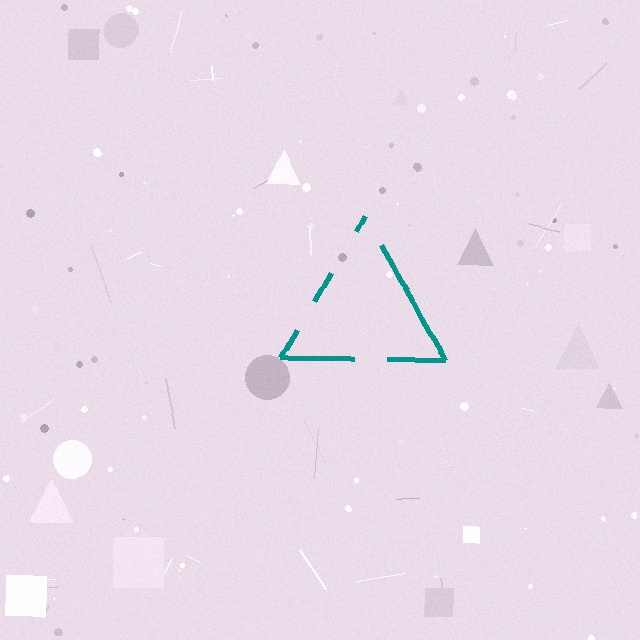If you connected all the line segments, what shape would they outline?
They would outline a triangle.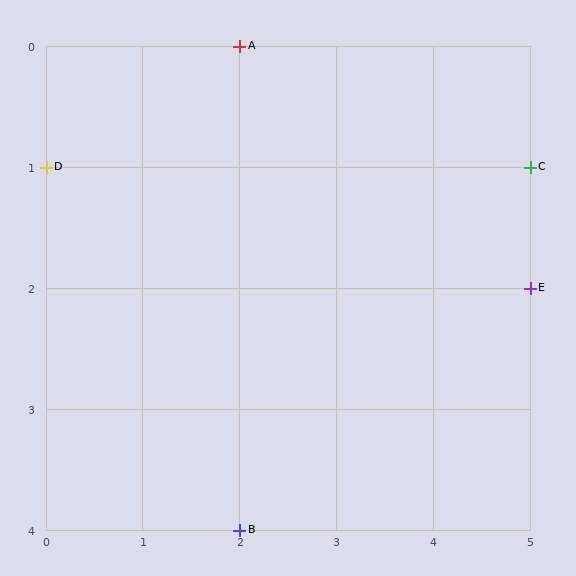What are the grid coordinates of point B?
Point B is at grid coordinates (2, 4).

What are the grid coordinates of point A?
Point A is at grid coordinates (2, 0).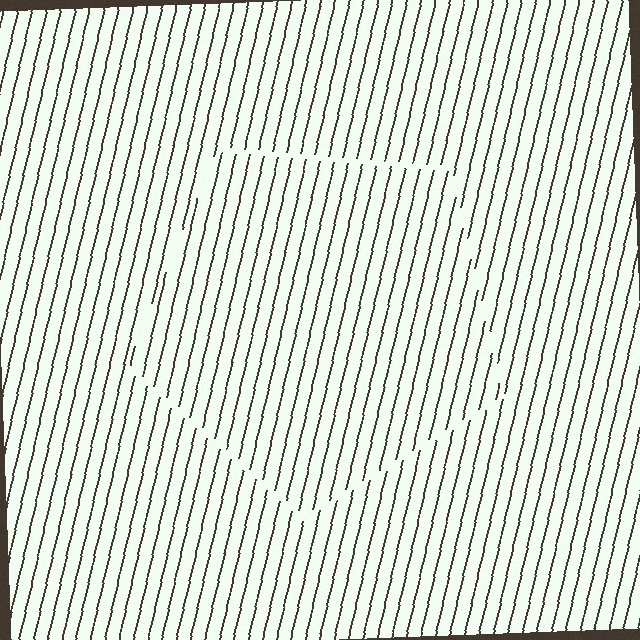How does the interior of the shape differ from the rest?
The interior of the shape contains the same grating, shifted by half a period — the contour is defined by the phase discontinuity where line-ends from the inner and outer gratings abut.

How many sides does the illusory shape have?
5 sides — the line-ends trace a pentagon.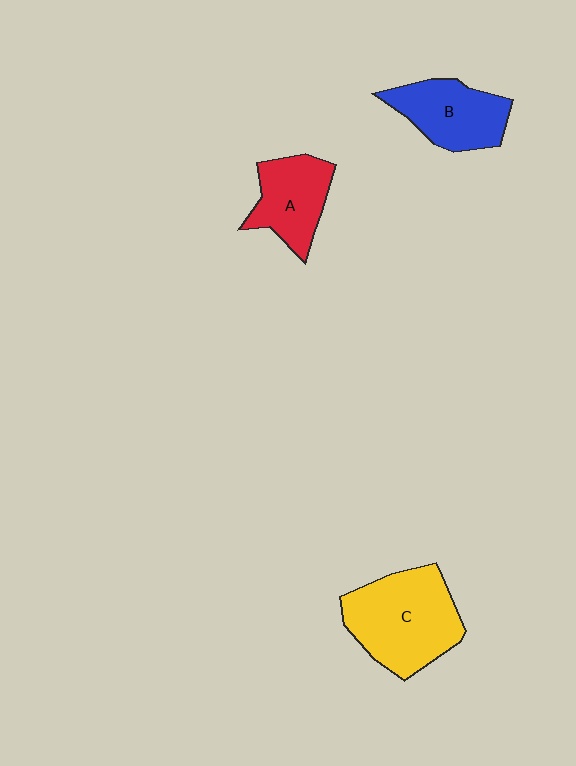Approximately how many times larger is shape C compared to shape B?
Approximately 1.5 times.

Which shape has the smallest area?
Shape A (red).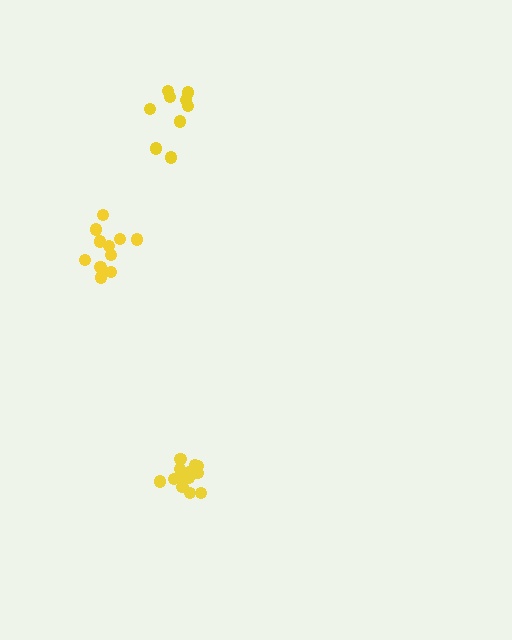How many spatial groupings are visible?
There are 3 spatial groupings.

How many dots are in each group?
Group 1: 9 dots, Group 2: 11 dots, Group 3: 13 dots (33 total).